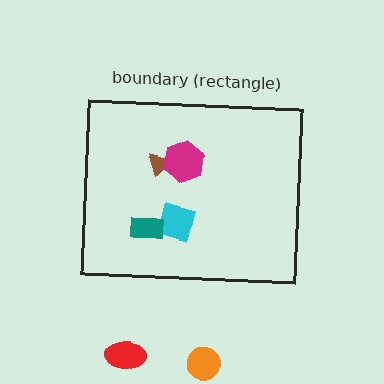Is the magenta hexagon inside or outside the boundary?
Inside.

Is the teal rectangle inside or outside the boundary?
Inside.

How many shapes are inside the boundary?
4 inside, 2 outside.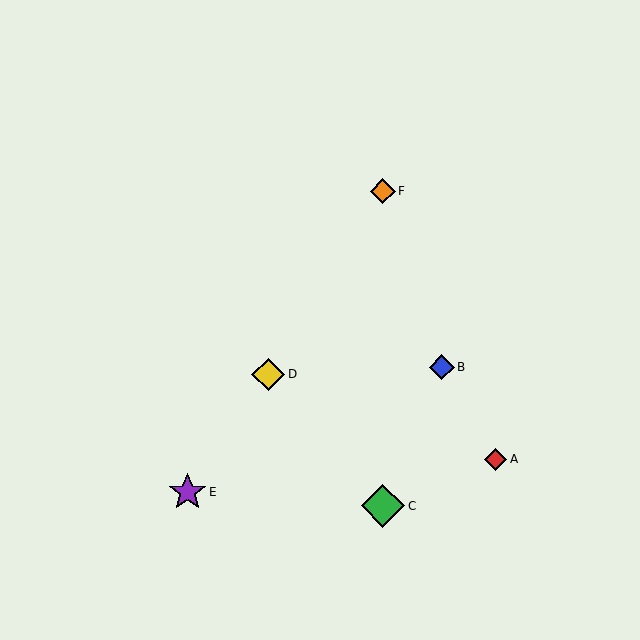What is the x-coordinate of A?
Object A is at x≈495.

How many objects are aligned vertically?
2 objects (C, F) are aligned vertically.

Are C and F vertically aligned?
Yes, both are at x≈383.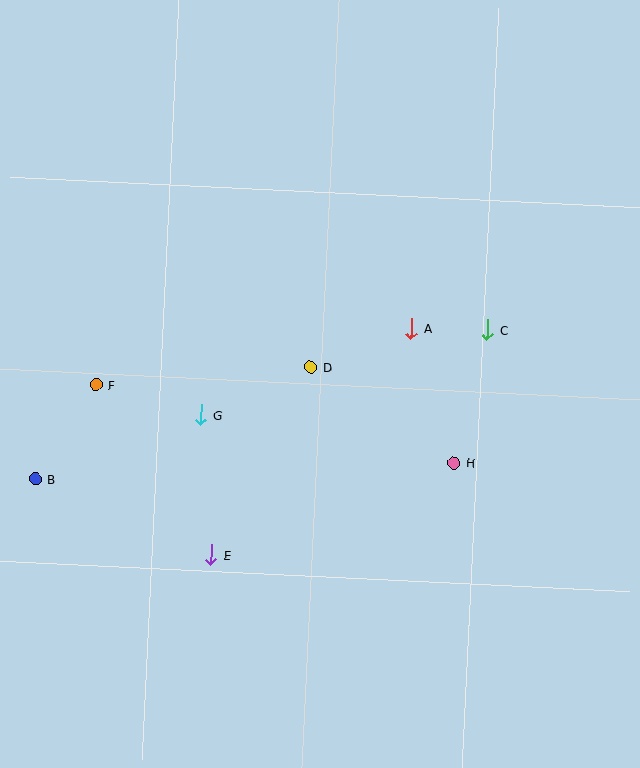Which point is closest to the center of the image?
Point D at (311, 367) is closest to the center.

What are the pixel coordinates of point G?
Point G is at (201, 415).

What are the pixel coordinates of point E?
Point E is at (211, 554).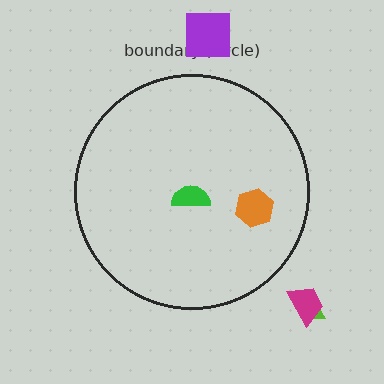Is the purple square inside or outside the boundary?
Outside.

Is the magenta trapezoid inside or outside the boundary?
Outside.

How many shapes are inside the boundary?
2 inside, 3 outside.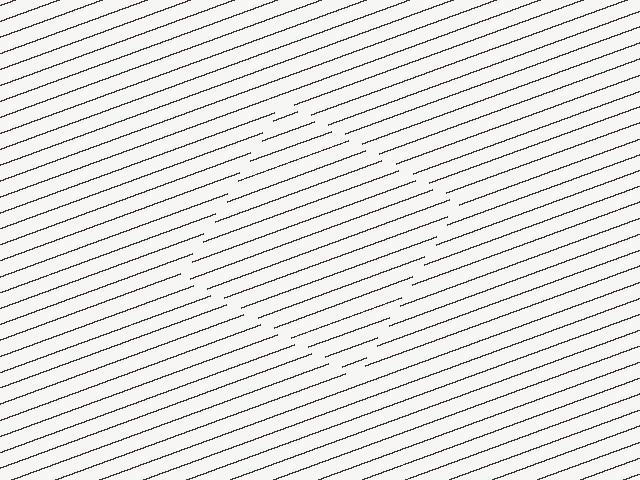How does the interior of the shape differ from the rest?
The interior of the shape contains the same grating, shifted by half a period — the contour is defined by the phase discontinuity where line-ends from the inner and outer gratings abut.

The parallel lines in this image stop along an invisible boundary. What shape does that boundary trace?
An illusory square. The interior of the shape contains the same grating, shifted by half a period — the contour is defined by the phase discontinuity where line-ends from the inner and outer gratings abut.